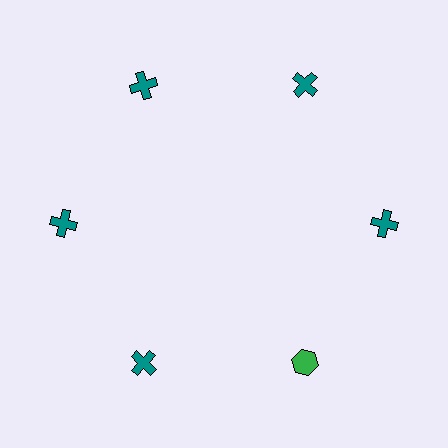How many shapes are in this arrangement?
There are 6 shapes arranged in a ring pattern.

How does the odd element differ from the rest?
It differs in both color (green instead of teal) and shape (hexagon instead of cross).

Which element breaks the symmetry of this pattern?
The green hexagon at roughly the 5 o'clock position breaks the symmetry. All other shapes are teal crosses.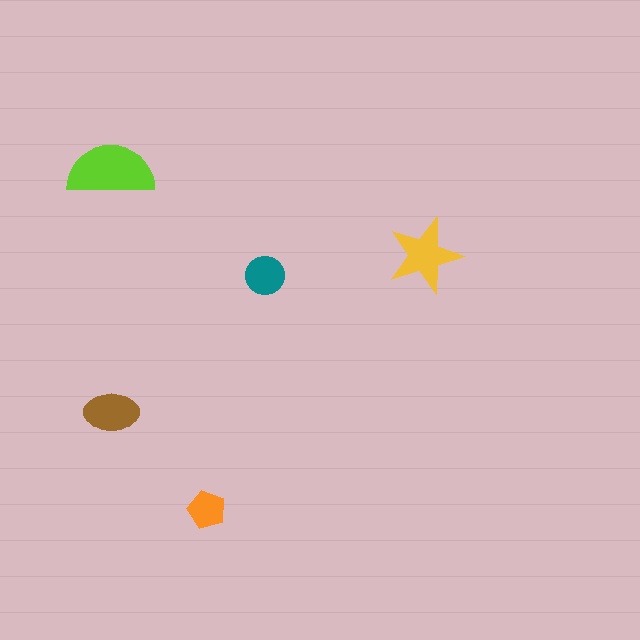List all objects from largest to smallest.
The lime semicircle, the yellow star, the brown ellipse, the teal circle, the orange pentagon.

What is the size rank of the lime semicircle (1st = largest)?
1st.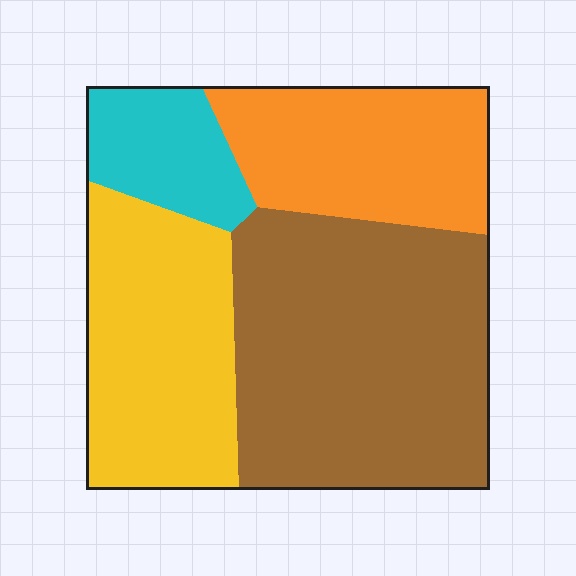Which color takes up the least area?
Cyan, at roughly 10%.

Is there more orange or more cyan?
Orange.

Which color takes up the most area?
Brown, at roughly 40%.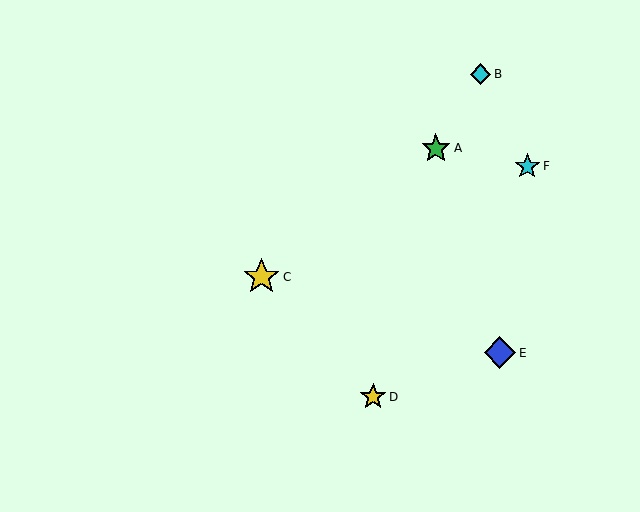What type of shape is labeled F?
Shape F is a cyan star.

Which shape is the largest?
The yellow star (labeled C) is the largest.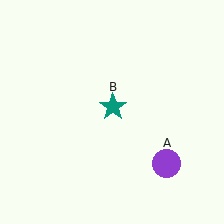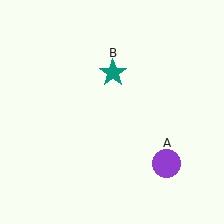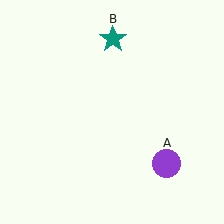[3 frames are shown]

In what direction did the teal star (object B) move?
The teal star (object B) moved up.